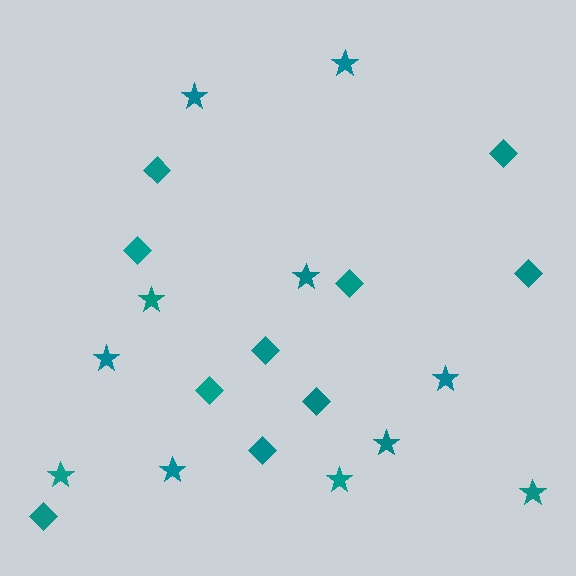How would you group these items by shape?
There are 2 groups: one group of diamonds (10) and one group of stars (11).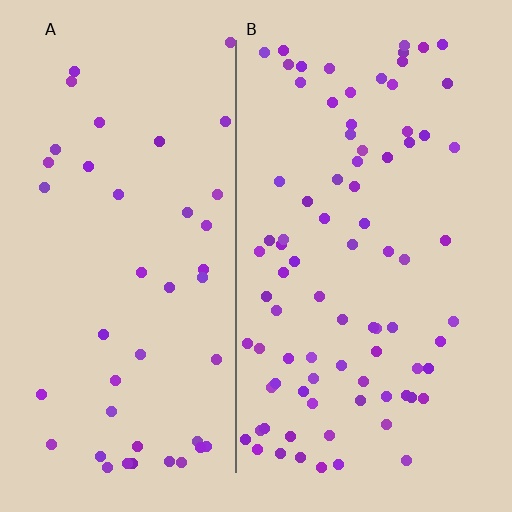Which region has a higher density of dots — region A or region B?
B (the right).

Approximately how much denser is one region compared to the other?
Approximately 1.9× — region B over region A.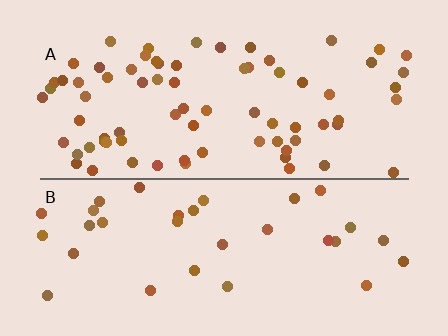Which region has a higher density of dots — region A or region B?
A (the top).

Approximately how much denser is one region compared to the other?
Approximately 2.3× — region A over region B.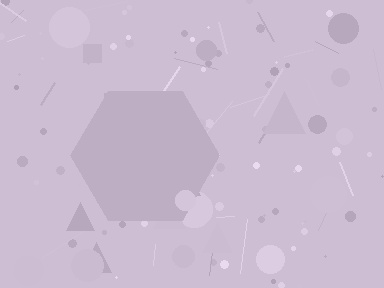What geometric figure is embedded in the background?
A hexagon is embedded in the background.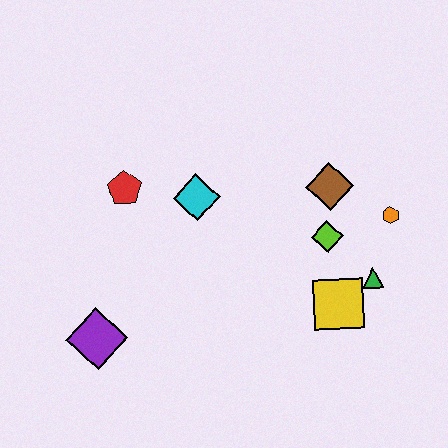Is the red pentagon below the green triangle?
No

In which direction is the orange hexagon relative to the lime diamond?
The orange hexagon is to the right of the lime diamond.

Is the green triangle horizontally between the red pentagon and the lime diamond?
No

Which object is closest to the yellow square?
The green triangle is closest to the yellow square.